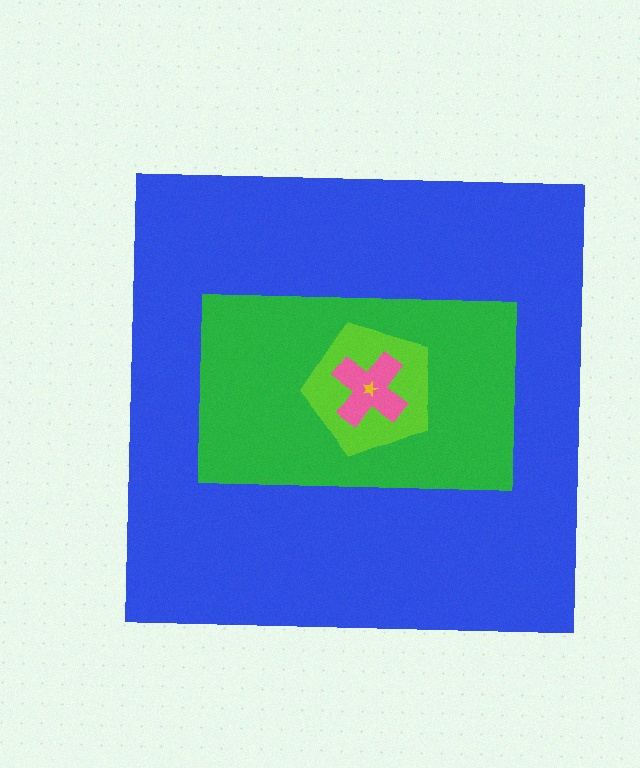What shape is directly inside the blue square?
The green rectangle.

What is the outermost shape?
The blue square.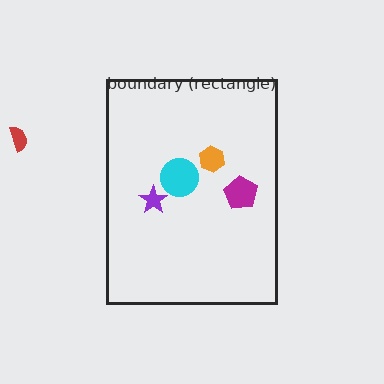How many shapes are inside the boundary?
4 inside, 1 outside.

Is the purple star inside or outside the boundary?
Inside.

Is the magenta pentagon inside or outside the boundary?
Inside.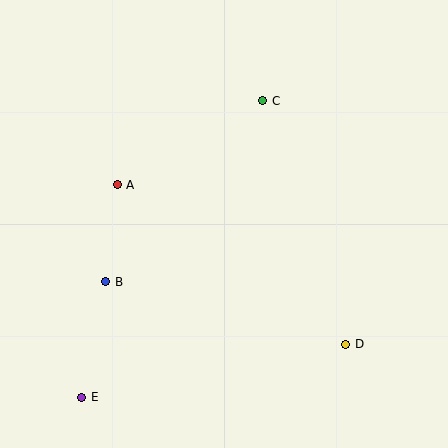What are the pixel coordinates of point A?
Point A is at (117, 185).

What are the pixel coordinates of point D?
Point D is at (346, 344).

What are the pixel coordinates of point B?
Point B is at (106, 282).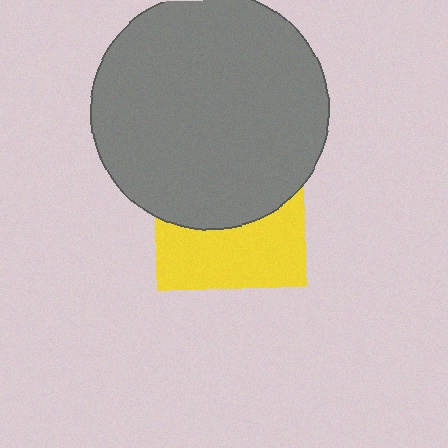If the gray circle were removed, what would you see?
You would see the complete yellow square.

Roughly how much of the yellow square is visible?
About half of it is visible (roughly 46%).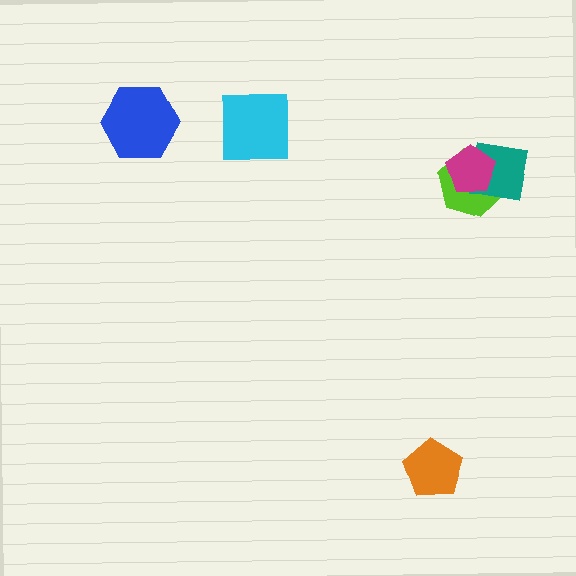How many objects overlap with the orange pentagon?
0 objects overlap with the orange pentagon.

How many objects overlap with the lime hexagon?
2 objects overlap with the lime hexagon.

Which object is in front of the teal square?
The magenta pentagon is in front of the teal square.